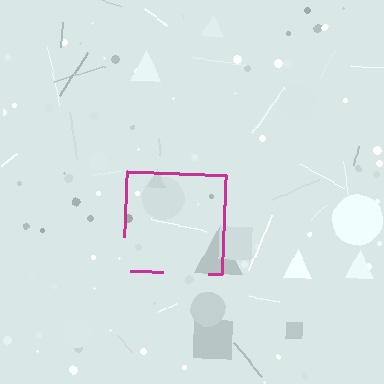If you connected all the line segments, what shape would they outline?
They would outline a square.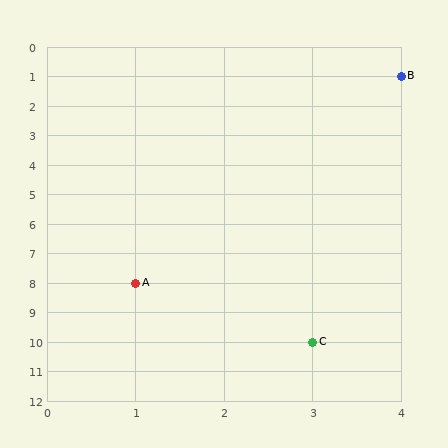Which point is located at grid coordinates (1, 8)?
Point A is at (1, 8).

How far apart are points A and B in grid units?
Points A and B are 3 columns and 7 rows apart (about 7.6 grid units diagonally).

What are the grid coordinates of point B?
Point B is at grid coordinates (4, 1).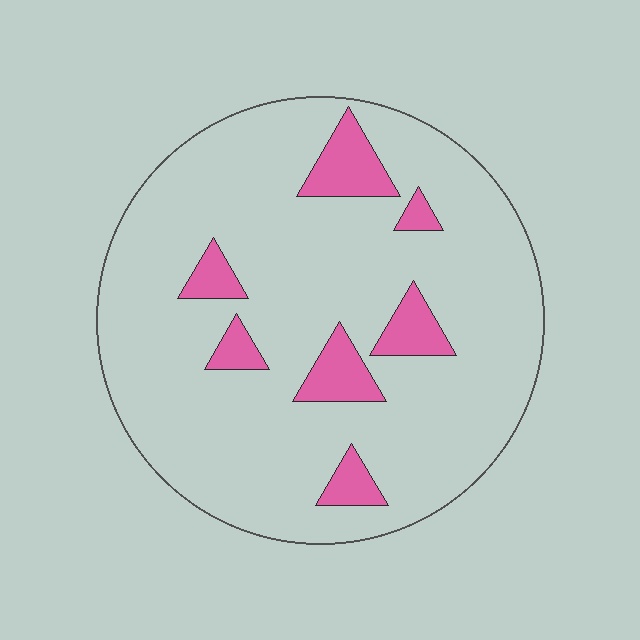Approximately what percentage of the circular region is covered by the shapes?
Approximately 15%.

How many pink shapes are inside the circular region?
7.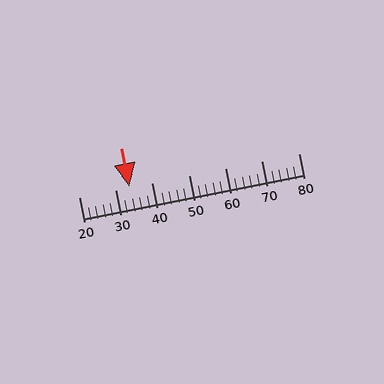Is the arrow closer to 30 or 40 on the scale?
The arrow is closer to 30.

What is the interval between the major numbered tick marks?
The major tick marks are spaced 10 units apart.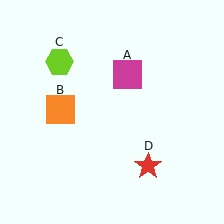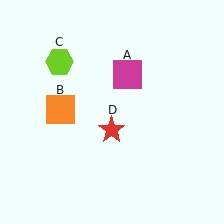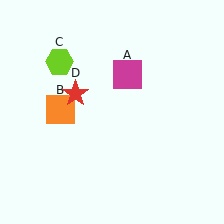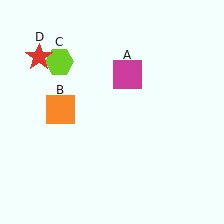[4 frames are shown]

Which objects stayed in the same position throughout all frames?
Magenta square (object A) and orange square (object B) and lime hexagon (object C) remained stationary.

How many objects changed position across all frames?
1 object changed position: red star (object D).